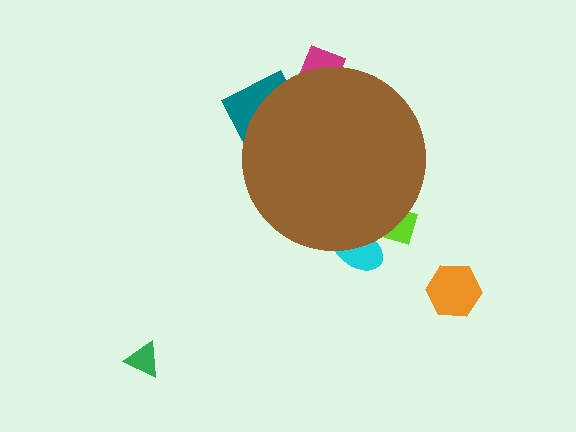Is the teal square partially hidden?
Yes, the teal square is partially hidden behind the brown circle.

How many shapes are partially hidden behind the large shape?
4 shapes are partially hidden.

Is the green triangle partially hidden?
No, the green triangle is fully visible.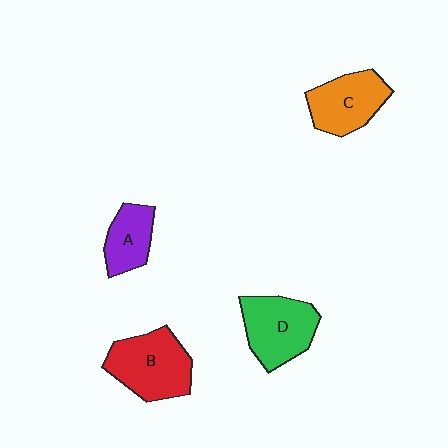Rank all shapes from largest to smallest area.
From largest to smallest: B (red), D (green), C (orange), A (purple).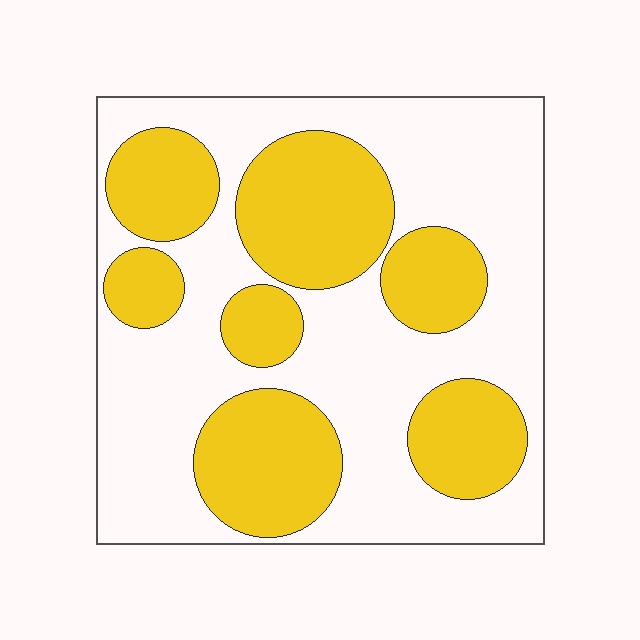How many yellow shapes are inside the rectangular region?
7.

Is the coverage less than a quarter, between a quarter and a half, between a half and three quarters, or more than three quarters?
Between a quarter and a half.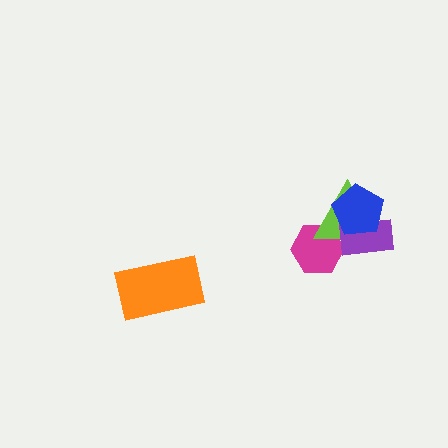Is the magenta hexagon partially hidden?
Yes, it is partially covered by another shape.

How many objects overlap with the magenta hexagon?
1 object overlaps with the magenta hexagon.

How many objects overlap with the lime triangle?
3 objects overlap with the lime triangle.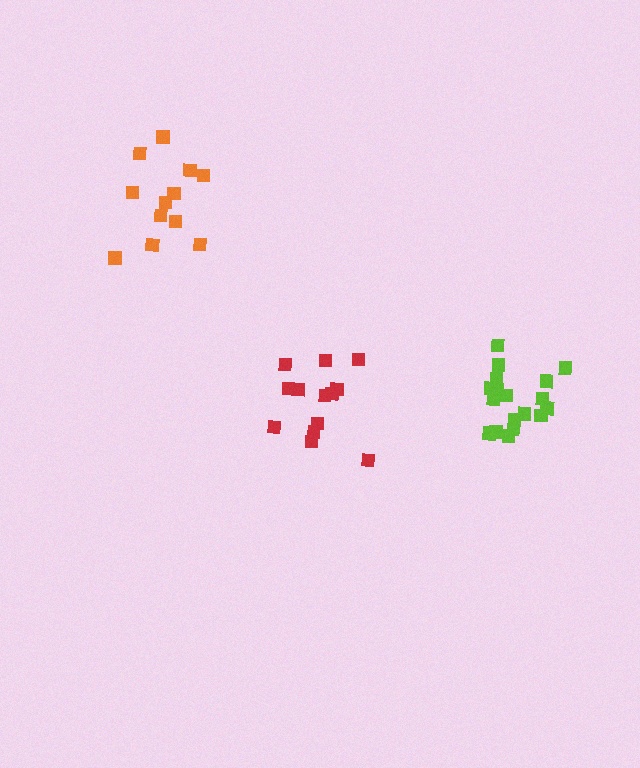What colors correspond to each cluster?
The clusters are colored: red, lime, orange.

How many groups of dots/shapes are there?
There are 3 groups.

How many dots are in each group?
Group 1: 14 dots, Group 2: 18 dots, Group 3: 12 dots (44 total).